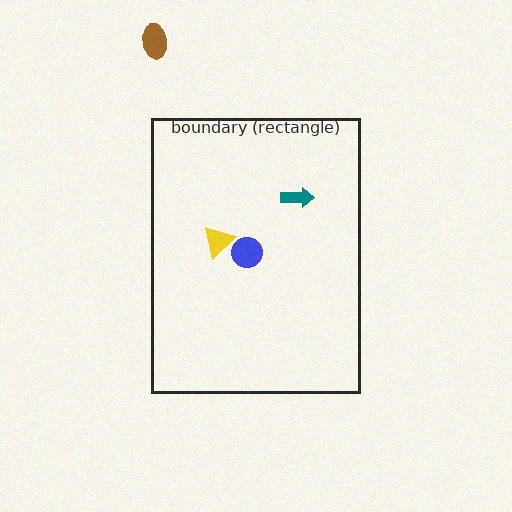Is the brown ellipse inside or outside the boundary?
Outside.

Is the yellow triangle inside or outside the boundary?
Inside.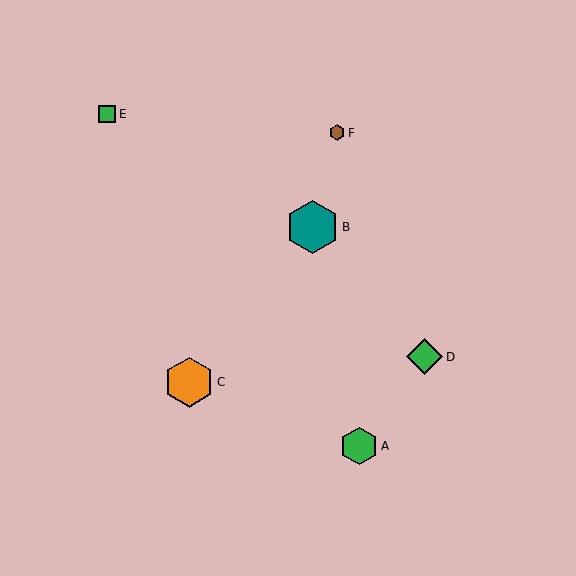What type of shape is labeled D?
Shape D is a green diamond.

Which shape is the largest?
The teal hexagon (labeled B) is the largest.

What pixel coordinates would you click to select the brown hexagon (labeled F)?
Click at (337, 133) to select the brown hexagon F.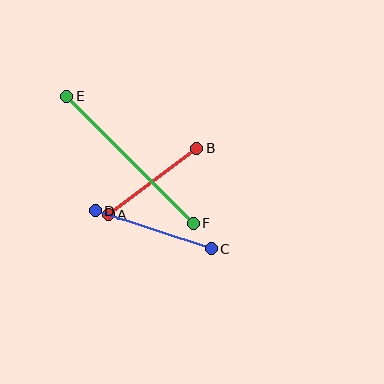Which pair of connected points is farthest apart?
Points E and F are farthest apart.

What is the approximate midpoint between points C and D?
The midpoint is at approximately (153, 230) pixels.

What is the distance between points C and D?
The distance is approximately 122 pixels.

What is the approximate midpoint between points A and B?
The midpoint is at approximately (152, 182) pixels.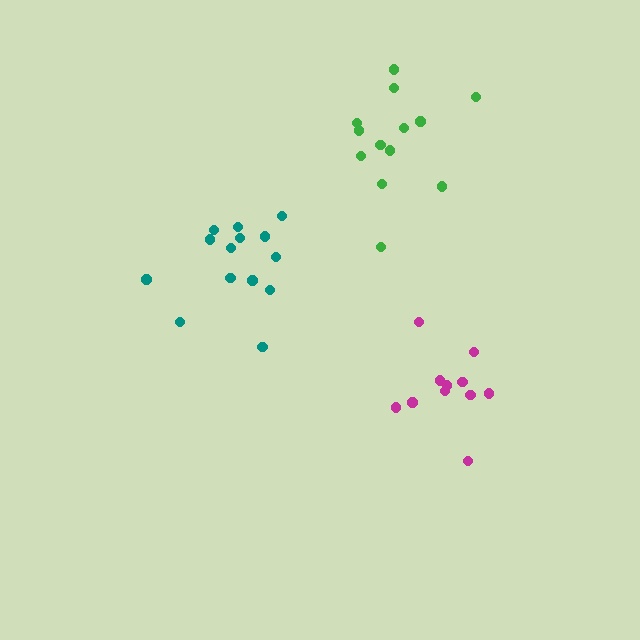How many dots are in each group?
Group 1: 11 dots, Group 2: 13 dots, Group 3: 14 dots (38 total).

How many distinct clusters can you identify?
There are 3 distinct clusters.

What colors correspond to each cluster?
The clusters are colored: magenta, green, teal.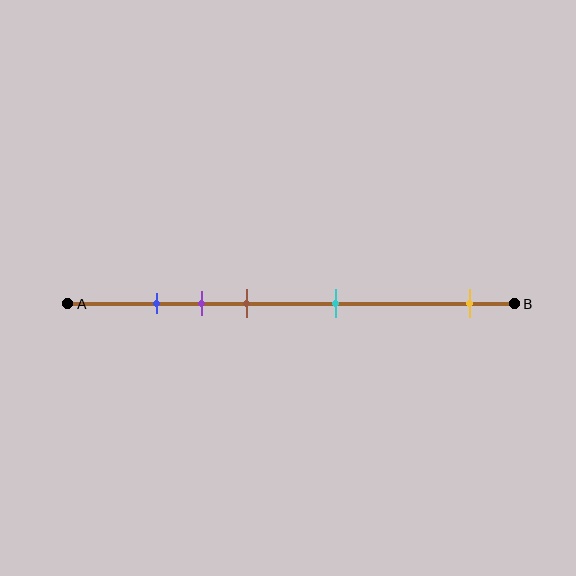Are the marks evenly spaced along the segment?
No, the marks are not evenly spaced.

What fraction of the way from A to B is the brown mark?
The brown mark is approximately 40% (0.4) of the way from A to B.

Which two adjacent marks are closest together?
The blue and purple marks are the closest adjacent pair.